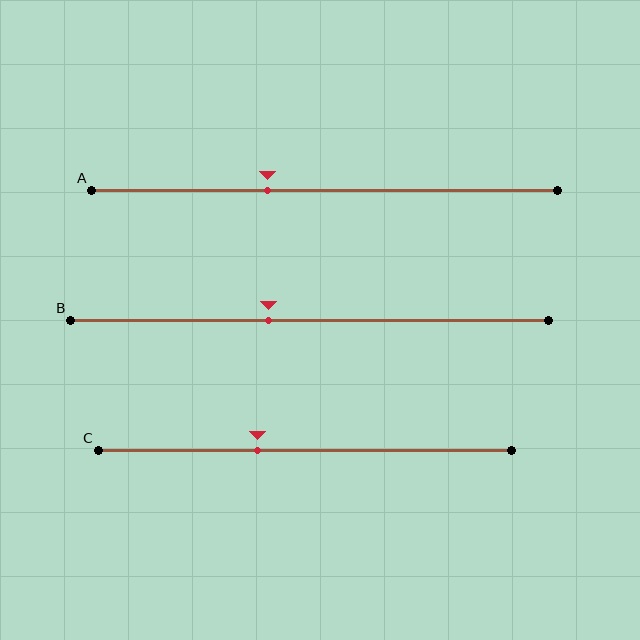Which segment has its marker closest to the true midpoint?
Segment B has its marker closest to the true midpoint.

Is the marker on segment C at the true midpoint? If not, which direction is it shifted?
No, the marker on segment C is shifted to the left by about 12% of the segment length.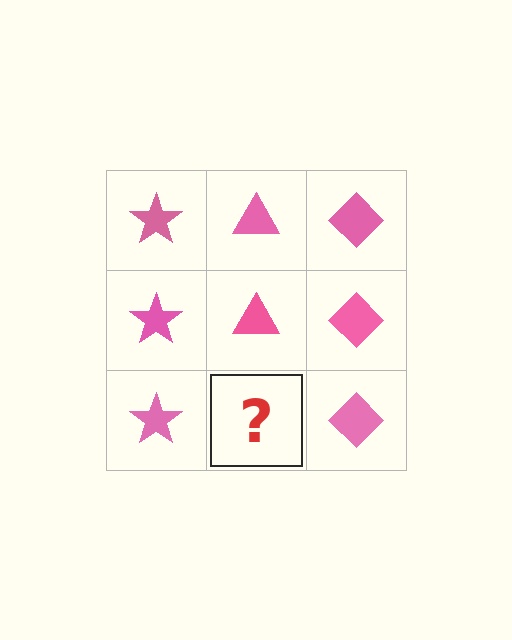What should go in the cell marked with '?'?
The missing cell should contain a pink triangle.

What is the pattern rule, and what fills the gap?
The rule is that each column has a consistent shape. The gap should be filled with a pink triangle.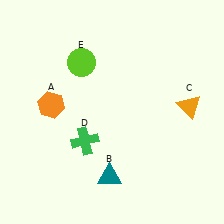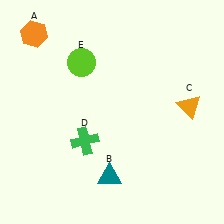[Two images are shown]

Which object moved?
The orange hexagon (A) moved up.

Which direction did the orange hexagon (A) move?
The orange hexagon (A) moved up.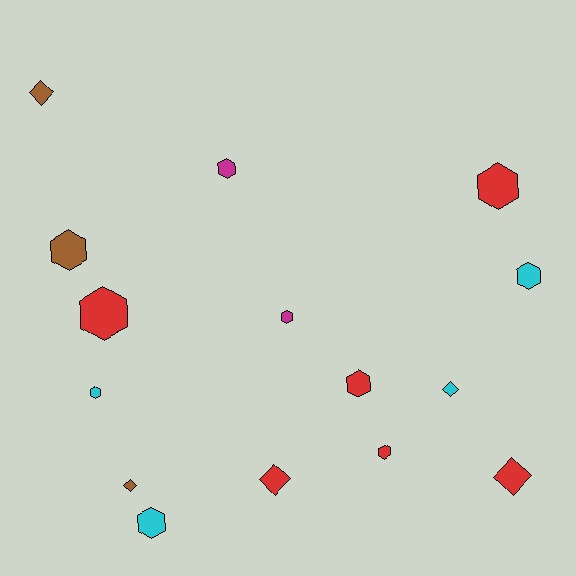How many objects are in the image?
There are 15 objects.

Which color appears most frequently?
Red, with 6 objects.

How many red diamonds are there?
There are 2 red diamonds.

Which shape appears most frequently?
Hexagon, with 10 objects.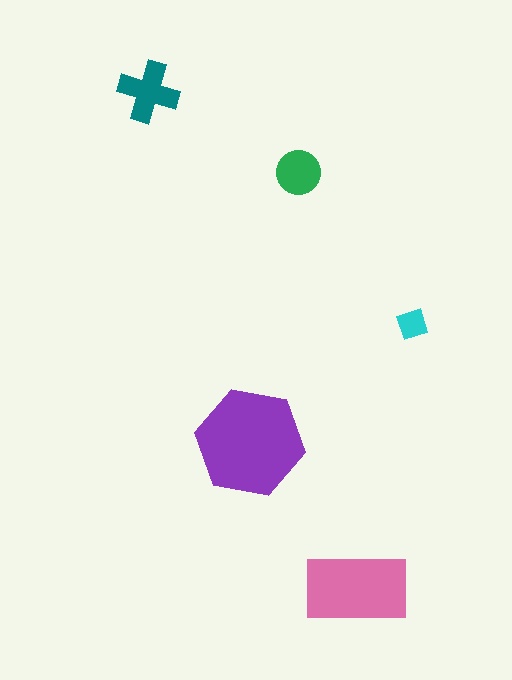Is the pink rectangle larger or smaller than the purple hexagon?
Smaller.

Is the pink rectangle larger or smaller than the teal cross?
Larger.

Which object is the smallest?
The cyan diamond.